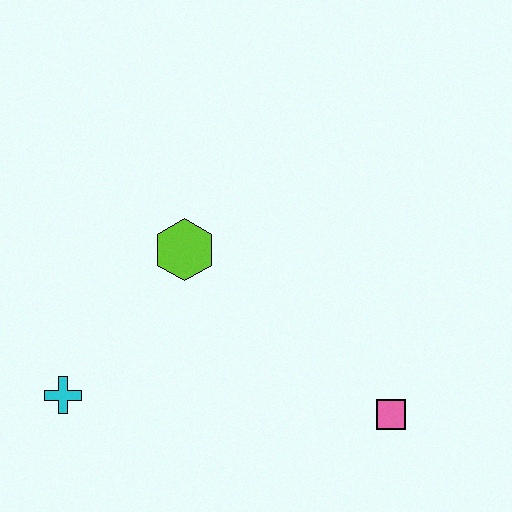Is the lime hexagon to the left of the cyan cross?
No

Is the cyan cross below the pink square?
No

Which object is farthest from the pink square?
The cyan cross is farthest from the pink square.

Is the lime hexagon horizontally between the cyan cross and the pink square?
Yes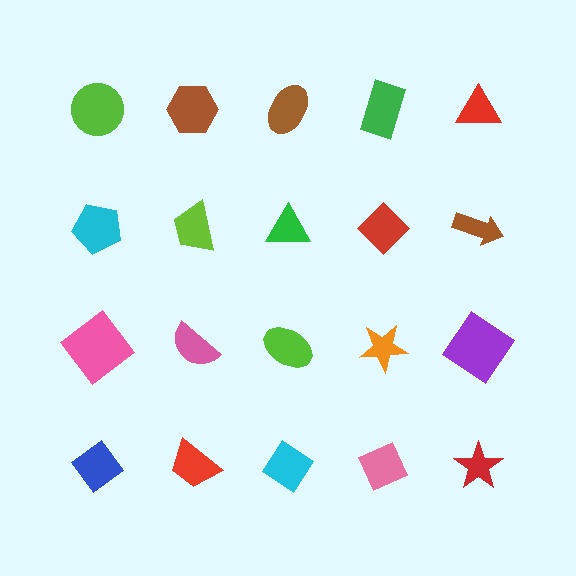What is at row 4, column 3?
A cyan diamond.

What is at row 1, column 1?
A lime circle.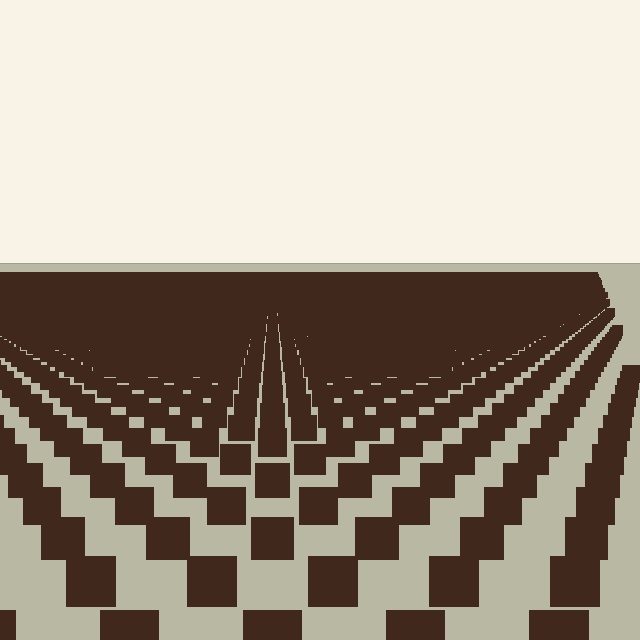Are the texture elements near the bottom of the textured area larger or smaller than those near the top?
Larger. Near the bottom, elements are closer to the viewer and appear at a bigger on-screen size.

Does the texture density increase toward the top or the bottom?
Density increases toward the top.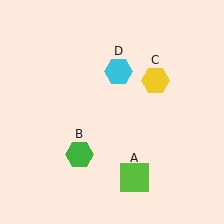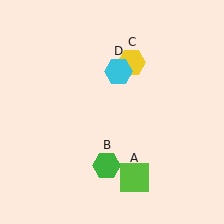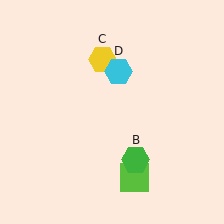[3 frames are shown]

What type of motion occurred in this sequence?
The green hexagon (object B), yellow hexagon (object C) rotated counterclockwise around the center of the scene.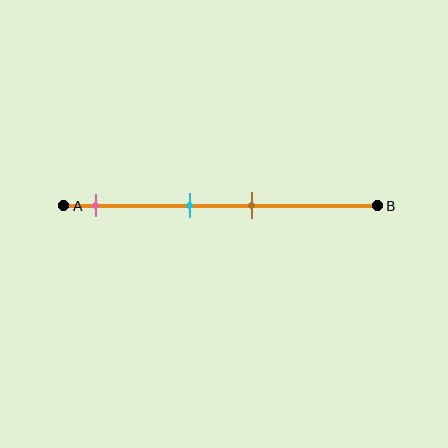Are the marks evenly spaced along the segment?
No, the marks are not evenly spaced.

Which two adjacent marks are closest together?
The cyan and brown marks are the closest adjacent pair.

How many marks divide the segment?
There are 3 marks dividing the segment.